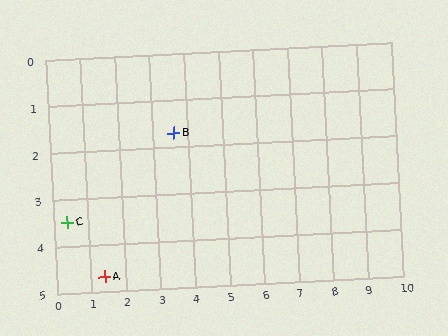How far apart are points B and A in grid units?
Points B and A are about 3.7 grid units apart.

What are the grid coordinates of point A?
Point A is at approximately (1.4, 4.7).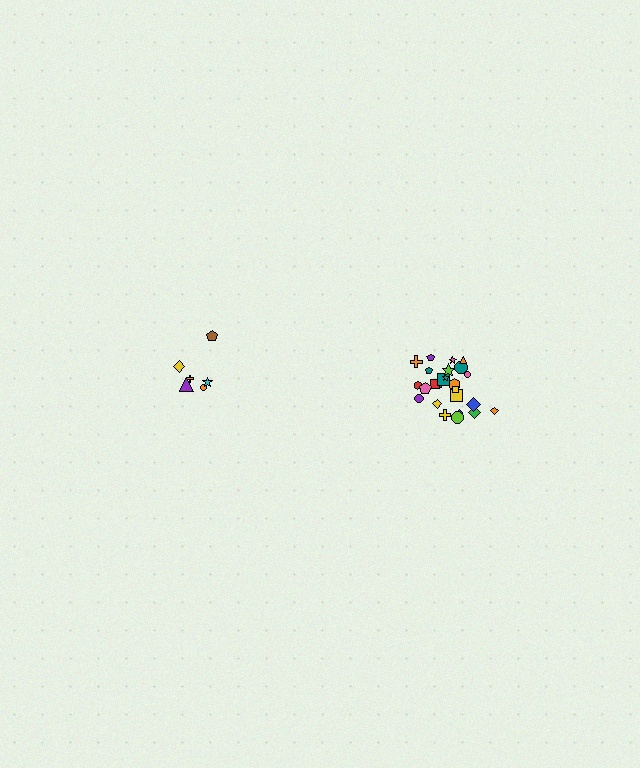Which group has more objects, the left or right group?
The right group.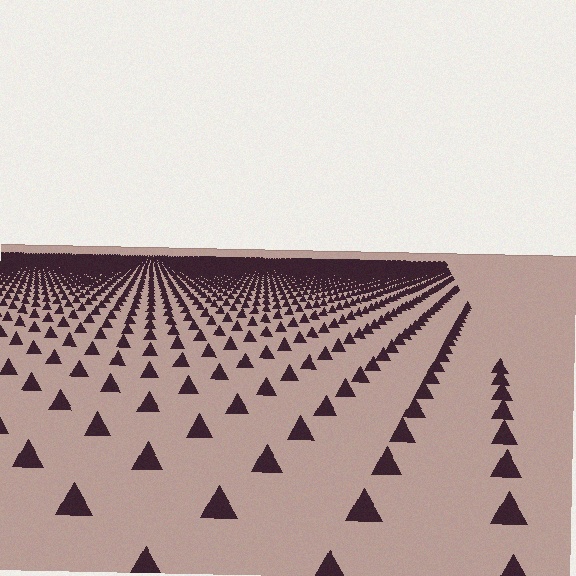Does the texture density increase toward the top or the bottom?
Density increases toward the top.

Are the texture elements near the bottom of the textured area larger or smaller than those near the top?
Larger. Near the bottom, elements are closer to the viewer and appear at a bigger on-screen size.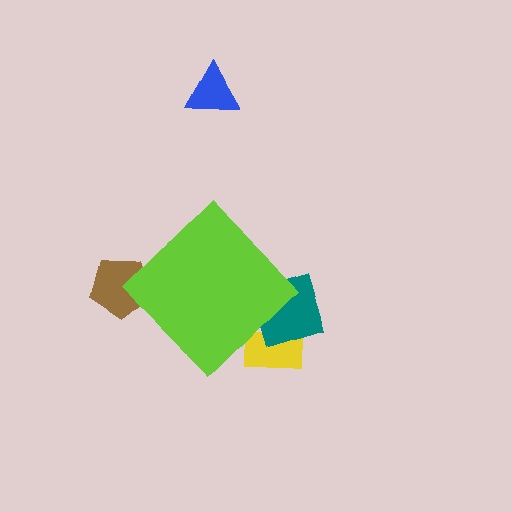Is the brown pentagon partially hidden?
Yes, the brown pentagon is partially hidden behind the lime diamond.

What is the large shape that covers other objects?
A lime diamond.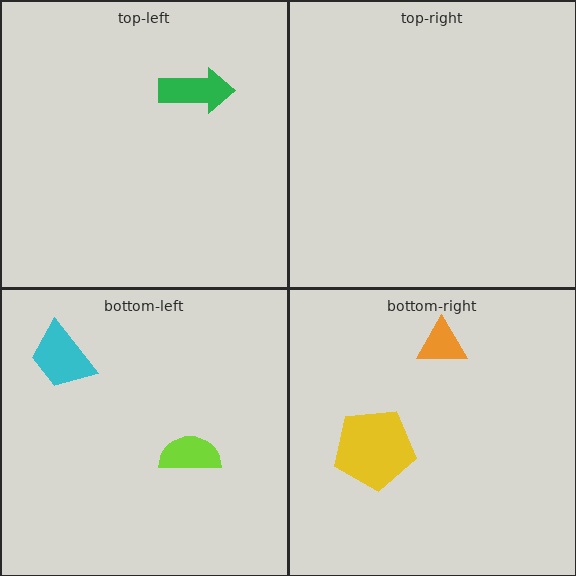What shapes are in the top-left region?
The green arrow.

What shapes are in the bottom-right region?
The orange triangle, the yellow pentagon.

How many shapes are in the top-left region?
1.